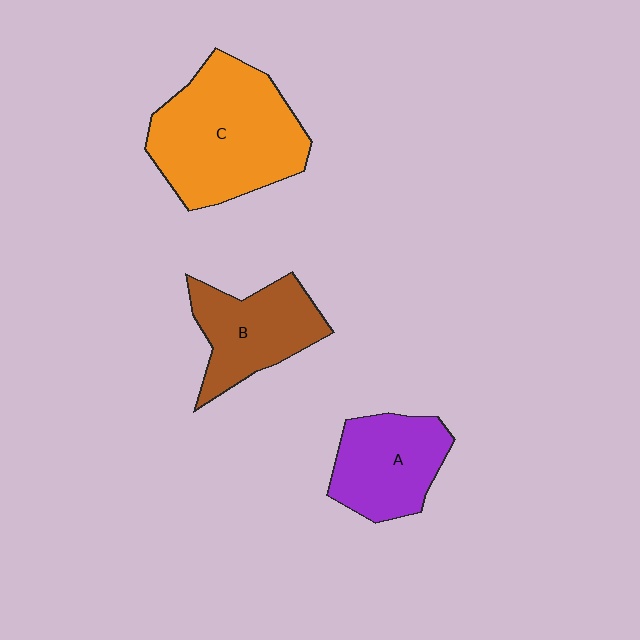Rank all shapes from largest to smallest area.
From largest to smallest: C (orange), B (brown), A (purple).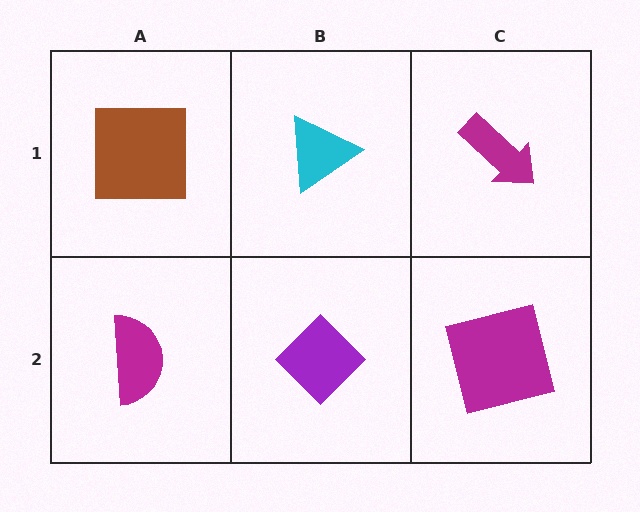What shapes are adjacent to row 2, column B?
A cyan triangle (row 1, column B), a magenta semicircle (row 2, column A), a magenta square (row 2, column C).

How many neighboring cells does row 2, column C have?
2.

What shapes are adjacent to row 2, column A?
A brown square (row 1, column A), a purple diamond (row 2, column B).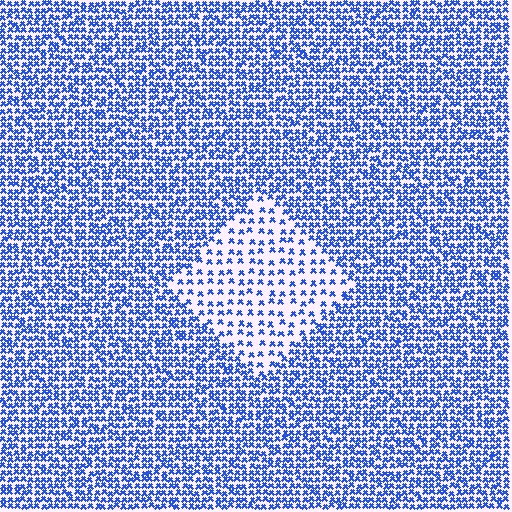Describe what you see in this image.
The image contains small blue elements arranged at two different densities. A diamond-shaped region is visible where the elements are less densely packed than the surrounding area.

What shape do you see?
I see a diamond.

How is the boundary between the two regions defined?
The boundary is defined by a change in element density (approximately 2.3x ratio). All elements are the same color, size, and shape.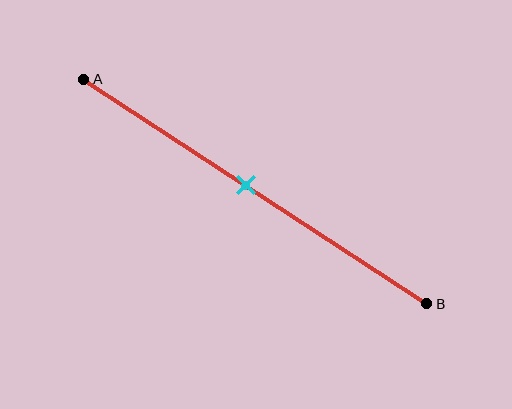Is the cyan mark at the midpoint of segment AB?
Yes, the mark is approximately at the midpoint.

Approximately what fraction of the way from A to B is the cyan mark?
The cyan mark is approximately 45% of the way from A to B.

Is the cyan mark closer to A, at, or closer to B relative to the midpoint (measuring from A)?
The cyan mark is approximately at the midpoint of segment AB.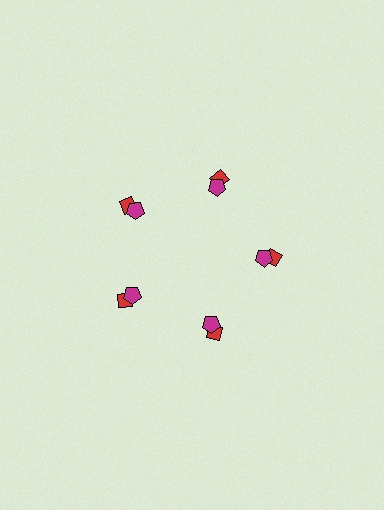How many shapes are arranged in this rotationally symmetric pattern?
There are 10 shapes, arranged in 5 groups of 2.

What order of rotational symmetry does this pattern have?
This pattern has 5-fold rotational symmetry.